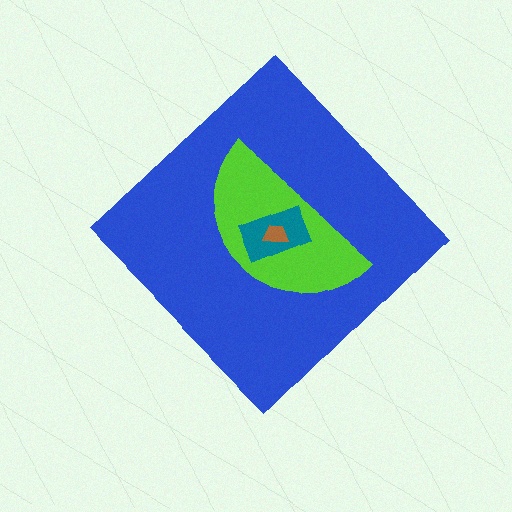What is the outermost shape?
The blue diamond.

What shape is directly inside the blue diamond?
The lime semicircle.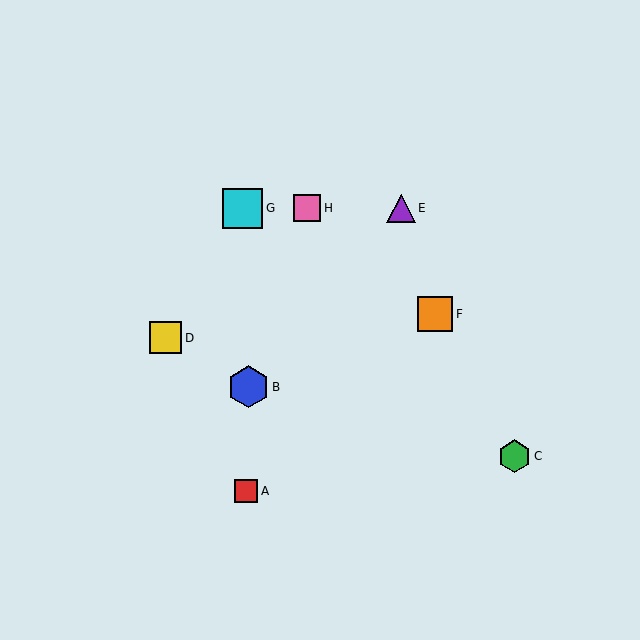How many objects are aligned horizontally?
3 objects (E, G, H) are aligned horizontally.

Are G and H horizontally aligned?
Yes, both are at y≈208.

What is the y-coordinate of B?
Object B is at y≈387.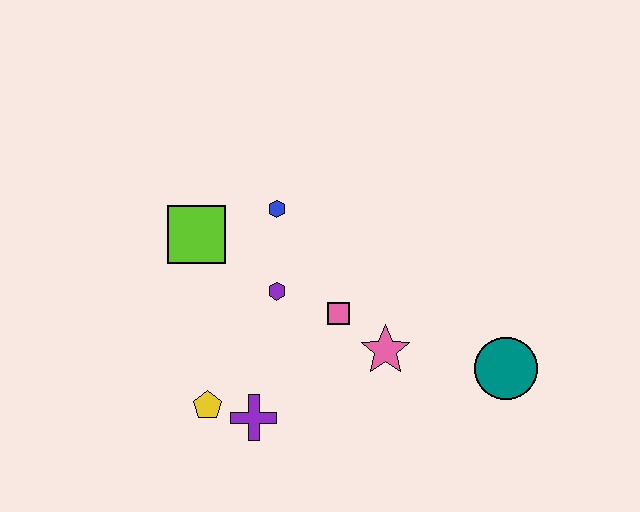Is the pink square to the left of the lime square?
No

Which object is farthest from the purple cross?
The teal circle is farthest from the purple cross.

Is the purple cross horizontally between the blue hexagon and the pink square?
No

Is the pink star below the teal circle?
No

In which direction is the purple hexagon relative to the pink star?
The purple hexagon is to the left of the pink star.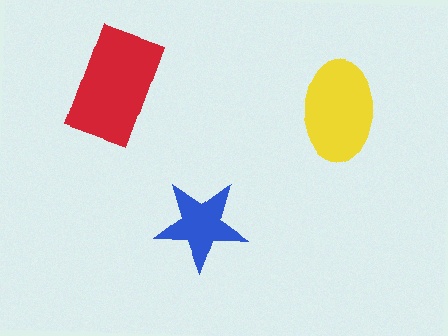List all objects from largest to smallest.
The red rectangle, the yellow ellipse, the blue star.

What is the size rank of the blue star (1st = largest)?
3rd.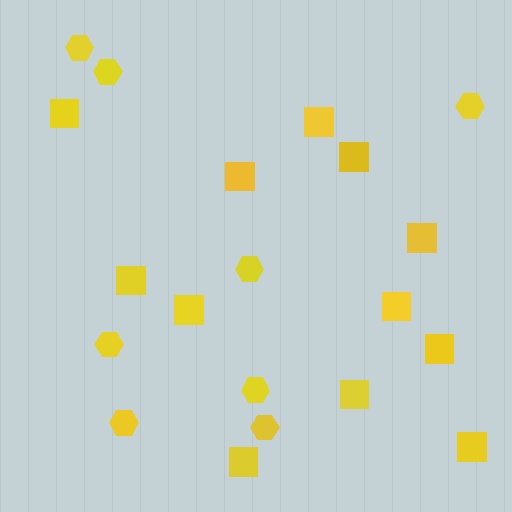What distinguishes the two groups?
There are 2 groups: one group of squares (12) and one group of hexagons (8).